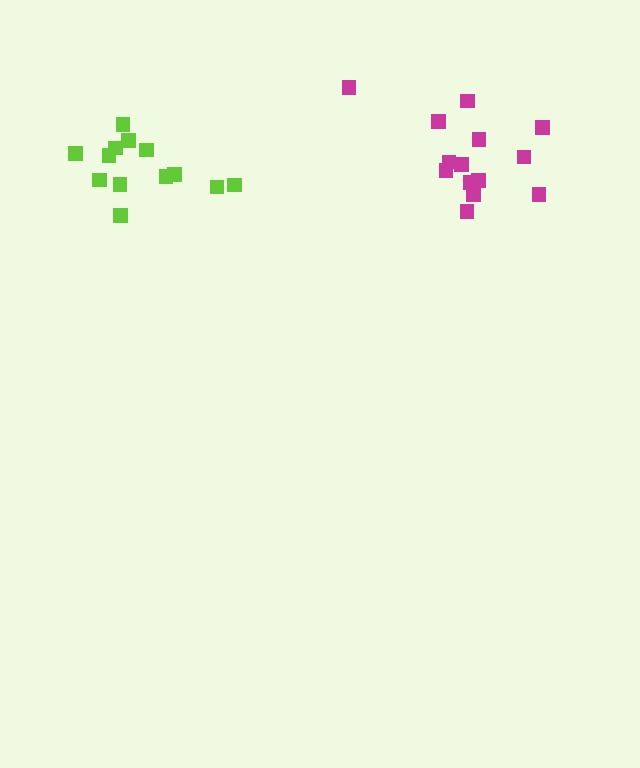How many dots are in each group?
Group 1: 13 dots, Group 2: 14 dots (27 total).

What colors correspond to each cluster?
The clusters are colored: lime, magenta.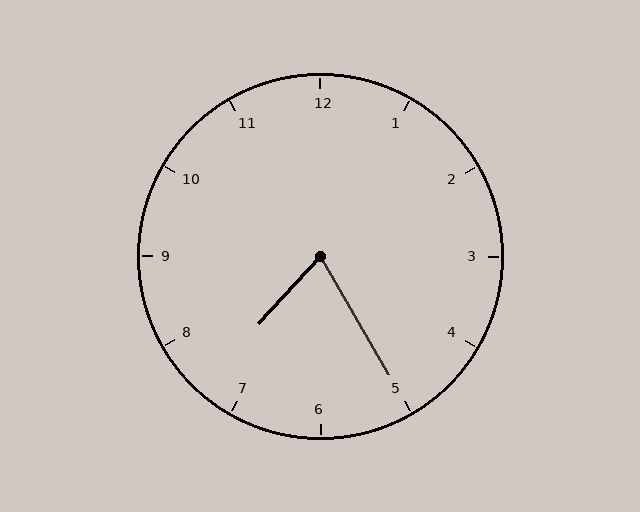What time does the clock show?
7:25.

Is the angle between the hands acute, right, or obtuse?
It is acute.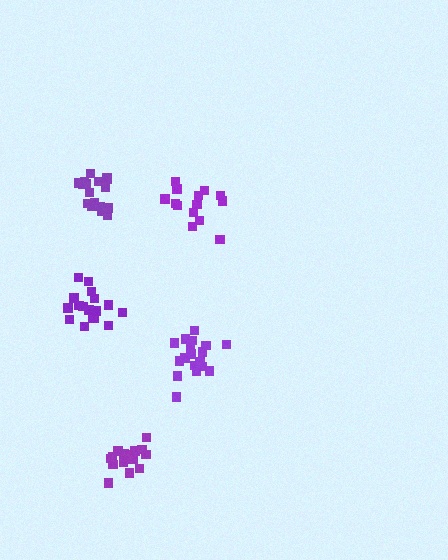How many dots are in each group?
Group 1: 18 dots, Group 2: 18 dots, Group 3: 16 dots, Group 4: 17 dots, Group 5: 18 dots (87 total).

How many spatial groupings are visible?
There are 5 spatial groupings.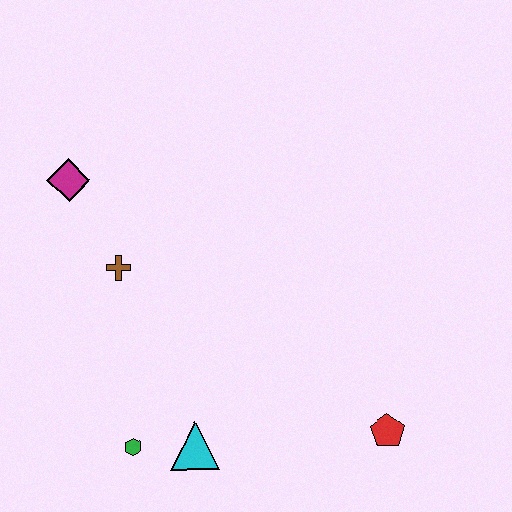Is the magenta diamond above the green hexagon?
Yes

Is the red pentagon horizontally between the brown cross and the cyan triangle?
No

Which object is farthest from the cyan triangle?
The magenta diamond is farthest from the cyan triangle.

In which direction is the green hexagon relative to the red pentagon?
The green hexagon is to the left of the red pentagon.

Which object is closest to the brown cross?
The magenta diamond is closest to the brown cross.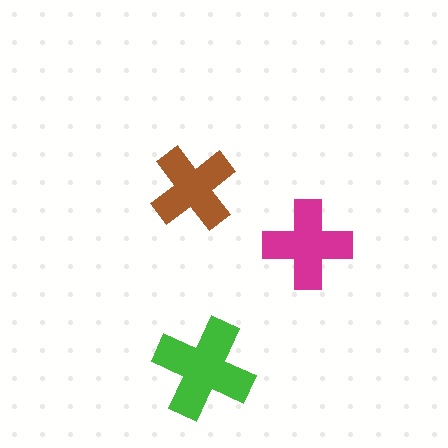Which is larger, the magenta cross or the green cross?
The green one.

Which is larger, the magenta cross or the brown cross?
The magenta one.